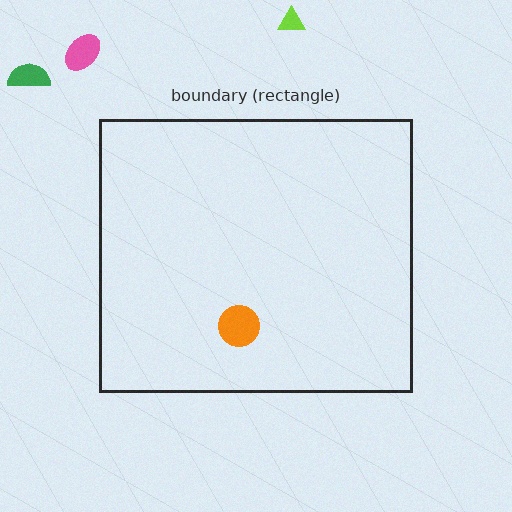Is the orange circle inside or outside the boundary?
Inside.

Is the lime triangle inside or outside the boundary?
Outside.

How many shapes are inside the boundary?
1 inside, 3 outside.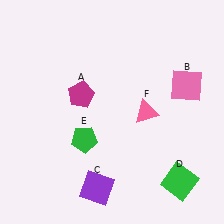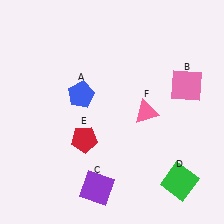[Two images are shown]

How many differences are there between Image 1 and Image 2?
There are 2 differences between the two images.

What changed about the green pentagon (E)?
In Image 1, E is green. In Image 2, it changed to red.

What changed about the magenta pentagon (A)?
In Image 1, A is magenta. In Image 2, it changed to blue.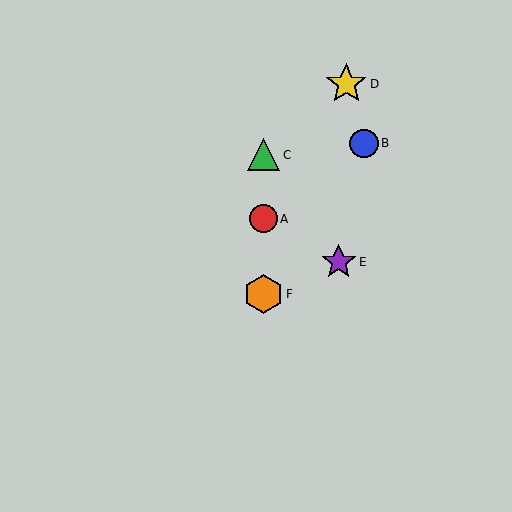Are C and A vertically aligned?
Yes, both are at x≈264.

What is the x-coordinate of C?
Object C is at x≈264.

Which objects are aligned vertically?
Objects A, C, F are aligned vertically.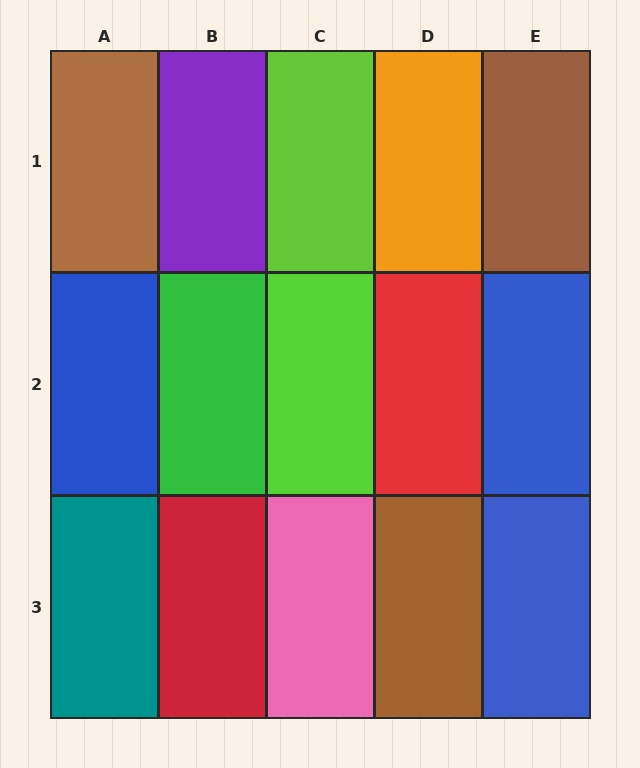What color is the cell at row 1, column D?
Orange.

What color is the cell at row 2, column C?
Lime.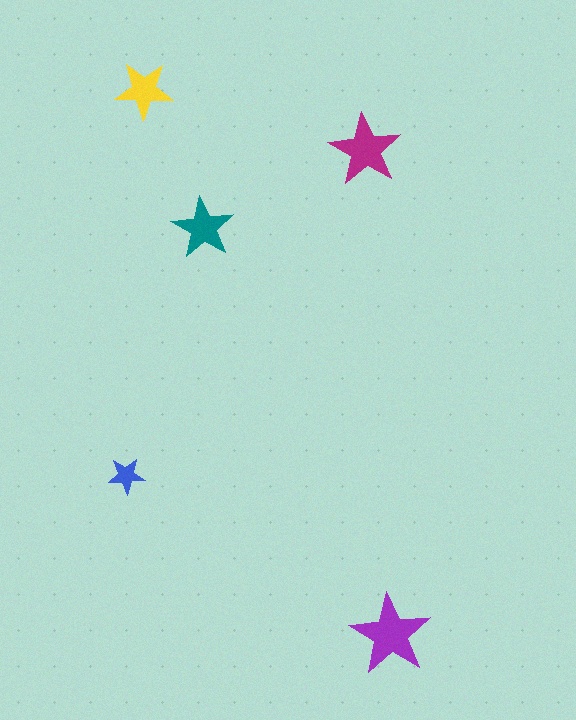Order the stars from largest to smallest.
the purple one, the magenta one, the teal one, the yellow one, the blue one.